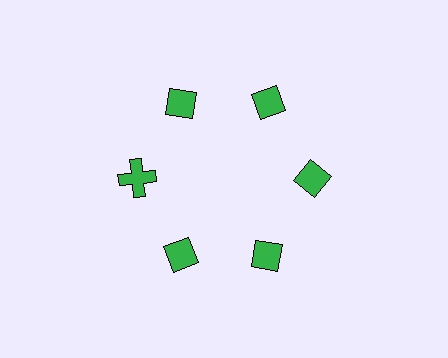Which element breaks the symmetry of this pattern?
The green cross at roughly the 9 o'clock position breaks the symmetry. All other shapes are green diamonds.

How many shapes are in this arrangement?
There are 6 shapes arranged in a ring pattern.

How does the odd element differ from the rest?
It has a different shape: cross instead of diamond.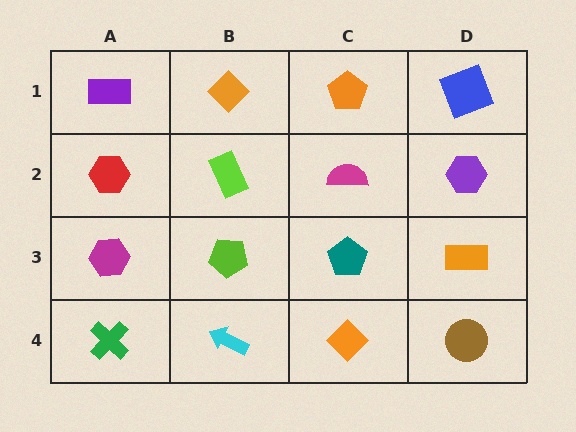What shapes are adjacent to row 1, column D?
A purple hexagon (row 2, column D), an orange pentagon (row 1, column C).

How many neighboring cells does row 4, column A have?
2.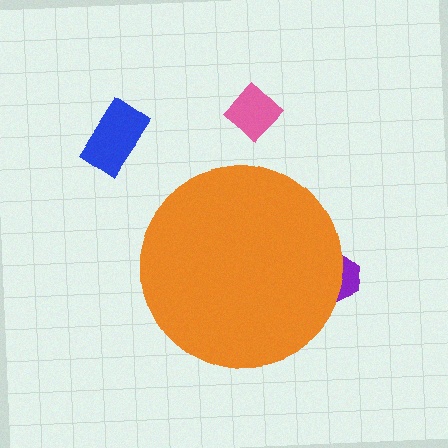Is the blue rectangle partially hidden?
No, the blue rectangle is fully visible.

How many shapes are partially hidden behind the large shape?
1 shape is partially hidden.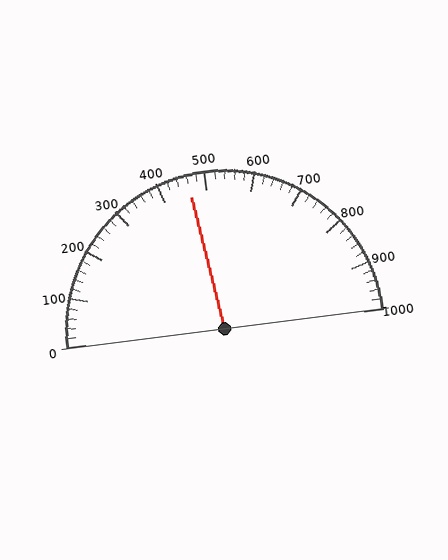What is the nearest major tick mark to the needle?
The nearest major tick mark is 500.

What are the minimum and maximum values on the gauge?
The gauge ranges from 0 to 1000.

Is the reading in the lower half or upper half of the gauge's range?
The reading is in the lower half of the range (0 to 1000).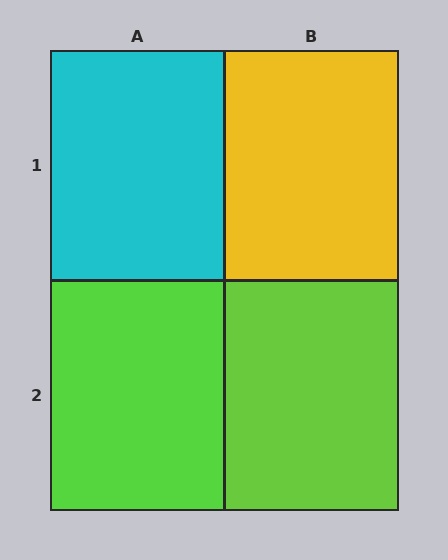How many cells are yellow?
1 cell is yellow.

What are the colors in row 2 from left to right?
Lime, lime.